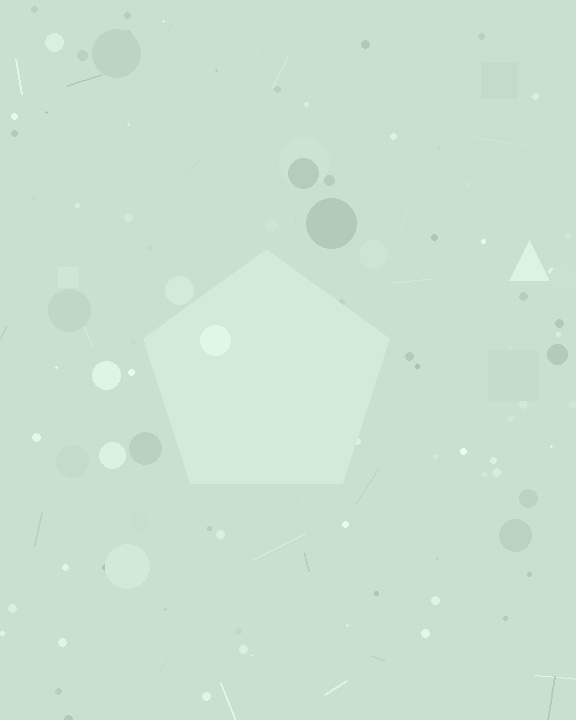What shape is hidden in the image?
A pentagon is hidden in the image.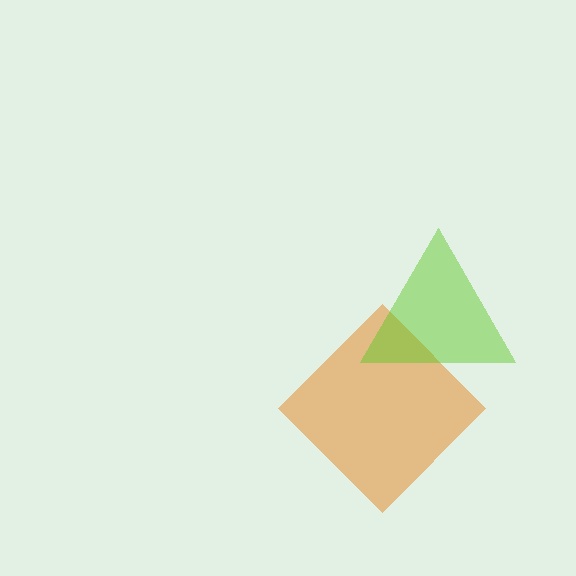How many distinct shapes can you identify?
There are 2 distinct shapes: an orange diamond, a lime triangle.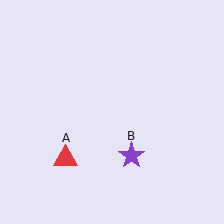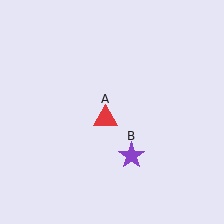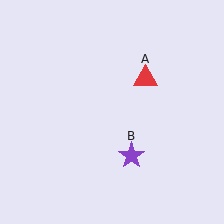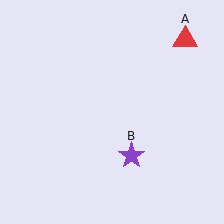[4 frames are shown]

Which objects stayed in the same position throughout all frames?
Purple star (object B) remained stationary.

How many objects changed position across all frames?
1 object changed position: red triangle (object A).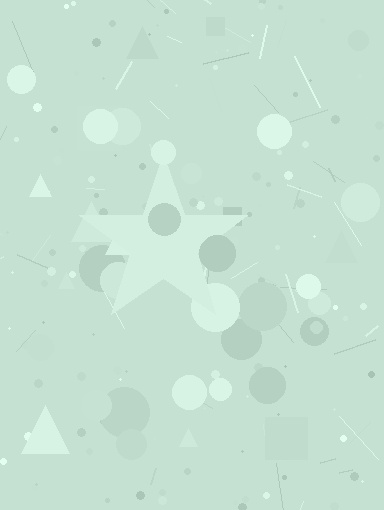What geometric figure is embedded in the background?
A star is embedded in the background.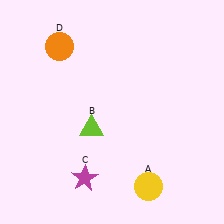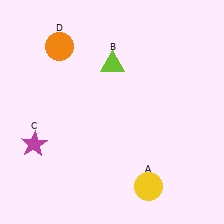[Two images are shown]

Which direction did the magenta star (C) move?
The magenta star (C) moved left.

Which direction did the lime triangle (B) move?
The lime triangle (B) moved up.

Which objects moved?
The objects that moved are: the lime triangle (B), the magenta star (C).